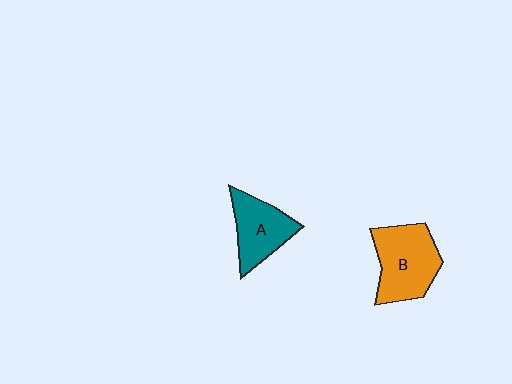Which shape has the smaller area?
Shape A (teal).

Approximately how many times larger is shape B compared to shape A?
Approximately 1.3 times.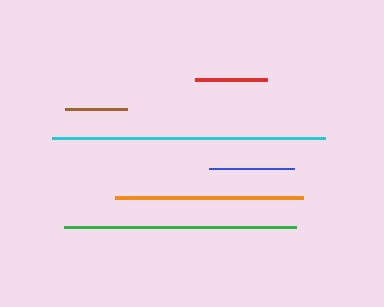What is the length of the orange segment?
The orange segment is approximately 188 pixels long.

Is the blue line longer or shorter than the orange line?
The orange line is longer than the blue line.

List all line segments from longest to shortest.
From longest to shortest: cyan, green, orange, blue, red, brown.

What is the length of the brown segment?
The brown segment is approximately 62 pixels long.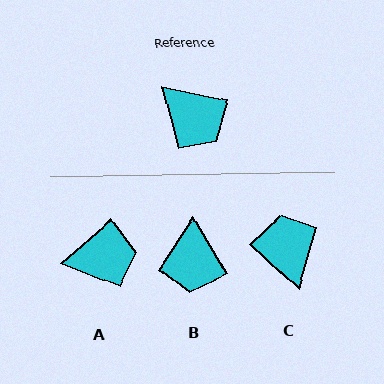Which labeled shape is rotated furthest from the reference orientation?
C, about 149 degrees away.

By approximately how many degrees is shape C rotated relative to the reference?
Approximately 149 degrees counter-clockwise.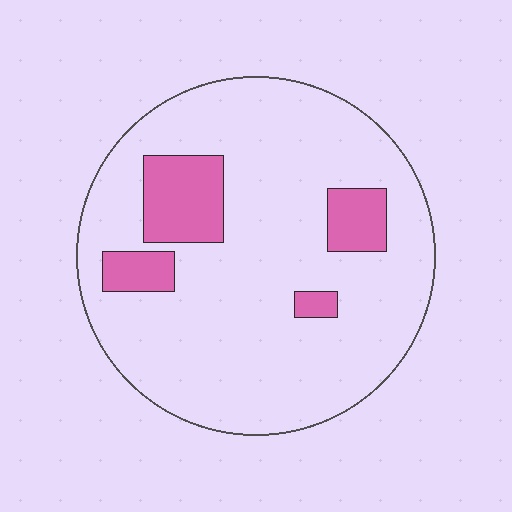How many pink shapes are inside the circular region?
4.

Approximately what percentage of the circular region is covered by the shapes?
Approximately 15%.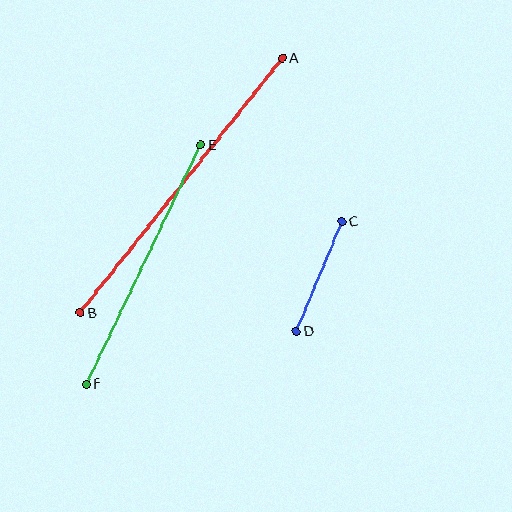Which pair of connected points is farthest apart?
Points A and B are farthest apart.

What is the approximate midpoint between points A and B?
The midpoint is at approximately (181, 186) pixels.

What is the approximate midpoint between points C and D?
The midpoint is at approximately (319, 277) pixels.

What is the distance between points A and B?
The distance is approximately 325 pixels.